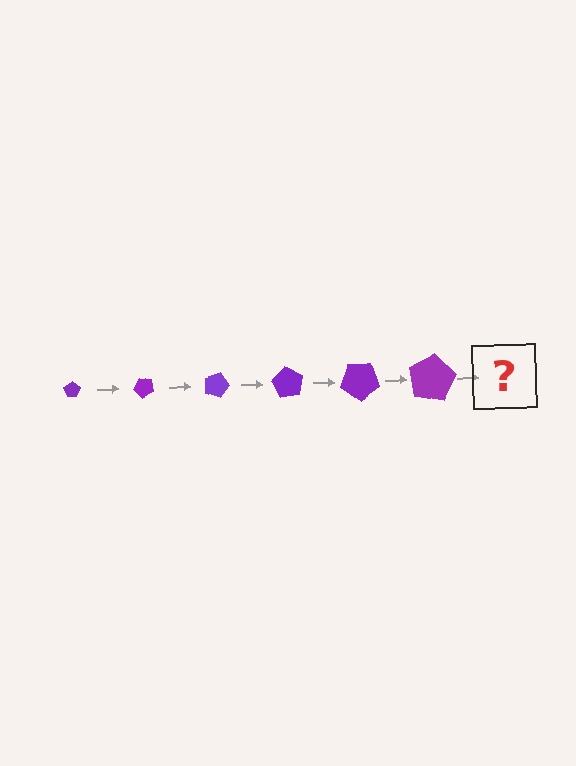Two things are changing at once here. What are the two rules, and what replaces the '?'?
The two rules are that the pentagon grows larger each step and it rotates 45 degrees each step. The '?' should be a pentagon, larger than the previous one and rotated 270 degrees from the start.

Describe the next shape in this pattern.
It should be a pentagon, larger than the previous one and rotated 270 degrees from the start.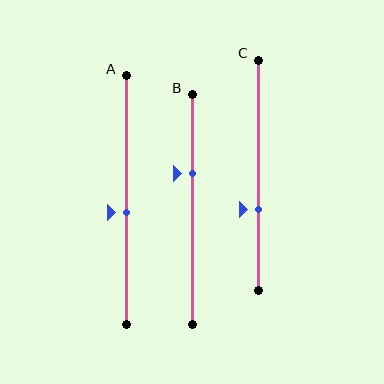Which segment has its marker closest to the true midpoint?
Segment A has its marker closest to the true midpoint.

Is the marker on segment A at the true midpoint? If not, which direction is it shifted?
No, the marker on segment A is shifted downward by about 5% of the segment length.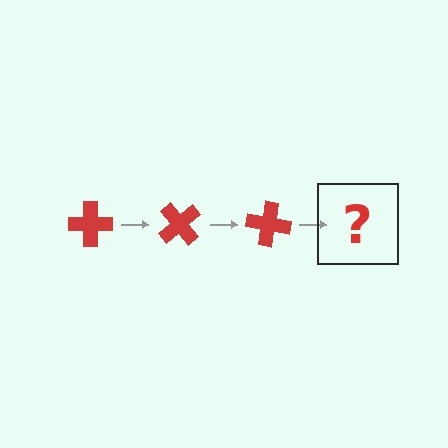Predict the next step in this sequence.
The next step is a red cross rotated 150 degrees.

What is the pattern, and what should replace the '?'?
The pattern is that the cross rotates 50 degrees each step. The '?' should be a red cross rotated 150 degrees.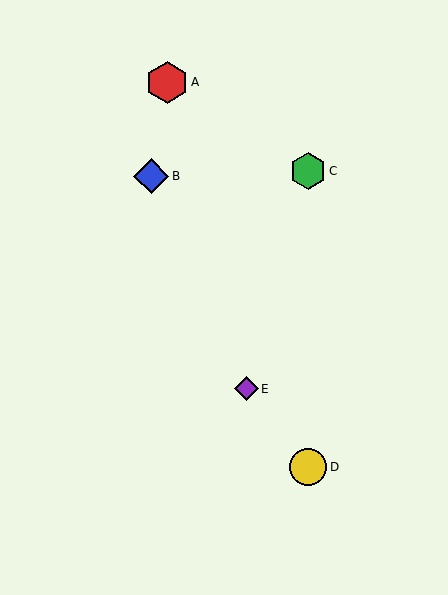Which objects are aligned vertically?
Objects C, D are aligned vertically.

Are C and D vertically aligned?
Yes, both are at x≈308.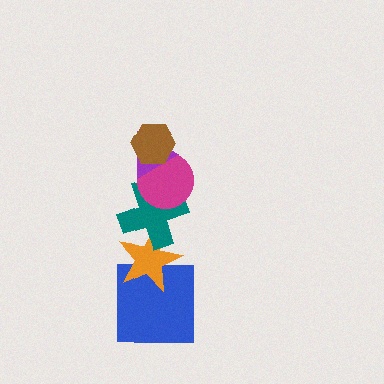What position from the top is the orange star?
The orange star is 5th from the top.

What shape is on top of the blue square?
The orange star is on top of the blue square.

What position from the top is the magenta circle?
The magenta circle is 3rd from the top.